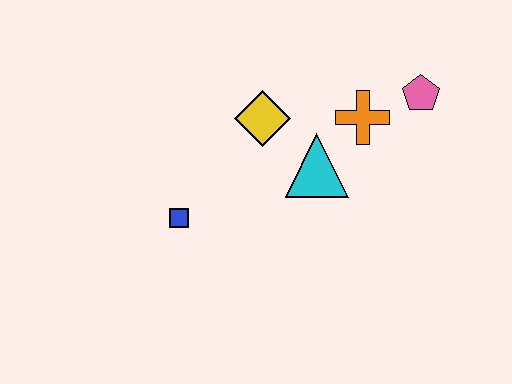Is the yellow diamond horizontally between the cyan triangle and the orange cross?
No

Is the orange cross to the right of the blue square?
Yes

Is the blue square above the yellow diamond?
No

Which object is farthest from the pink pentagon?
The blue square is farthest from the pink pentagon.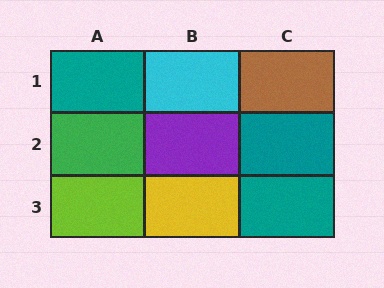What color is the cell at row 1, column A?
Teal.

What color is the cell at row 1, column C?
Brown.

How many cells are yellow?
1 cell is yellow.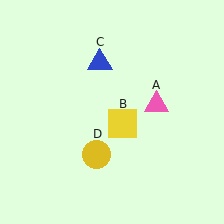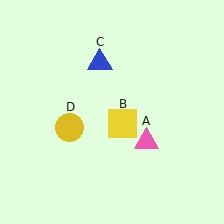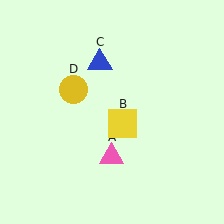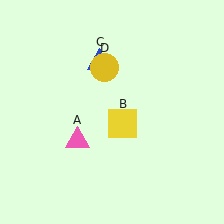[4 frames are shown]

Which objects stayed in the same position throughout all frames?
Yellow square (object B) and blue triangle (object C) remained stationary.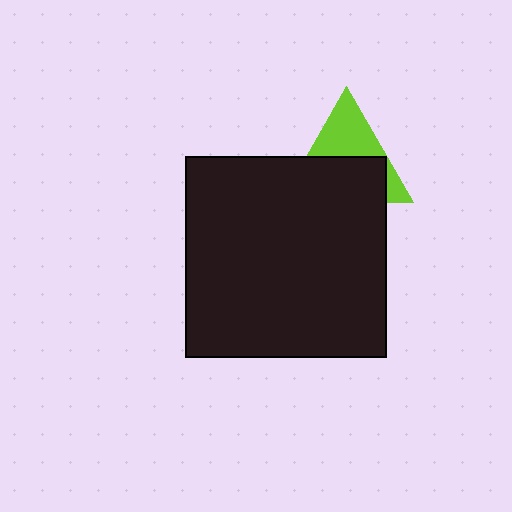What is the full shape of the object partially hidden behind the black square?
The partially hidden object is a lime triangle.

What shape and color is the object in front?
The object in front is a black square.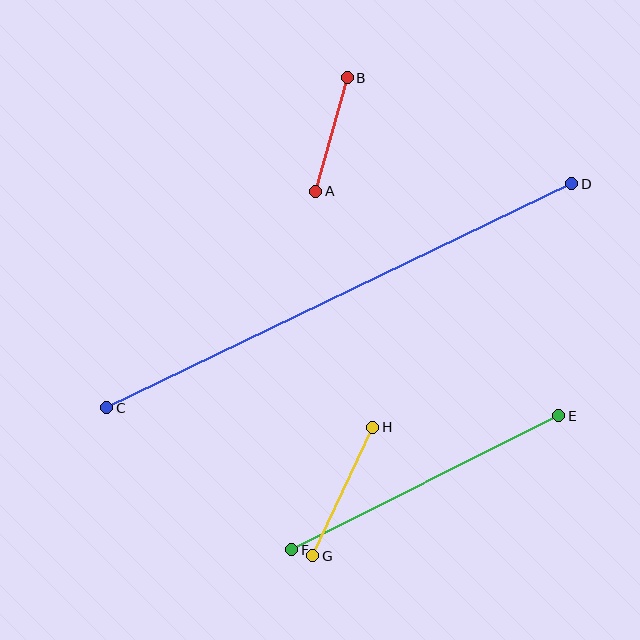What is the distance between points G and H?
The distance is approximately 142 pixels.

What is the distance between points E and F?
The distance is approximately 299 pixels.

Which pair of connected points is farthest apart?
Points C and D are farthest apart.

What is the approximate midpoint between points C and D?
The midpoint is at approximately (339, 296) pixels.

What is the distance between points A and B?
The distance is approximately 118 pixels.